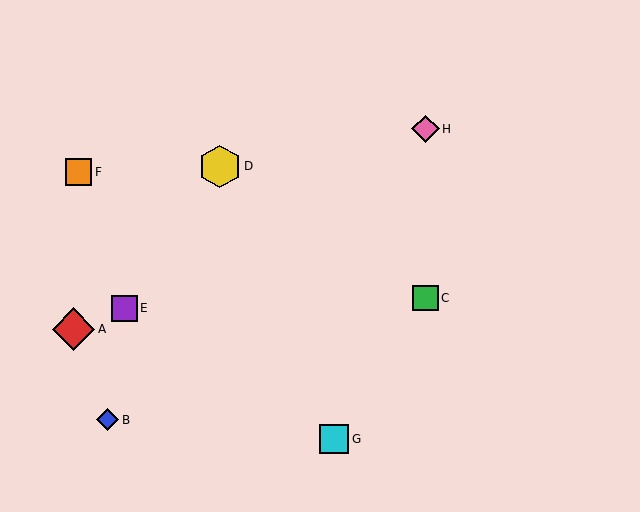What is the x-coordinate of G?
Object G is at x≈334.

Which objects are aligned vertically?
Objects C, H are aligned vertically.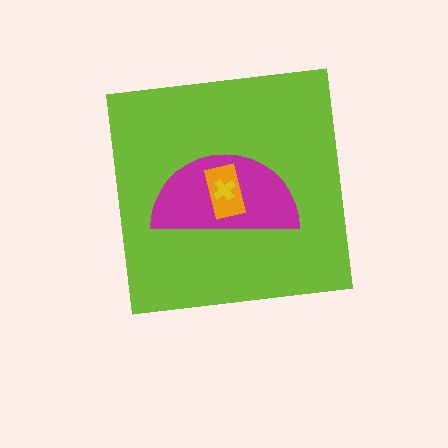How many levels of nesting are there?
4.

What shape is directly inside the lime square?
The magenta semicircle.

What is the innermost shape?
The yellow cross.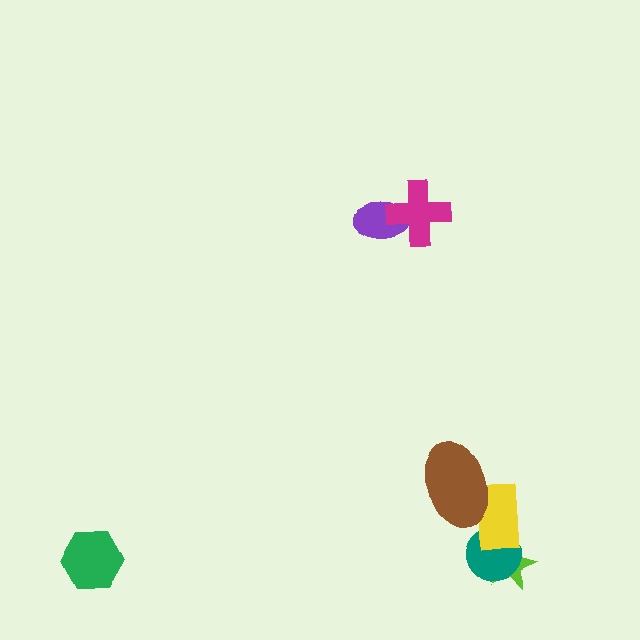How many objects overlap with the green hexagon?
0 objects overlap with the green hexagon.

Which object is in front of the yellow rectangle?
The brown ellipse is in front of the yellow rectangle.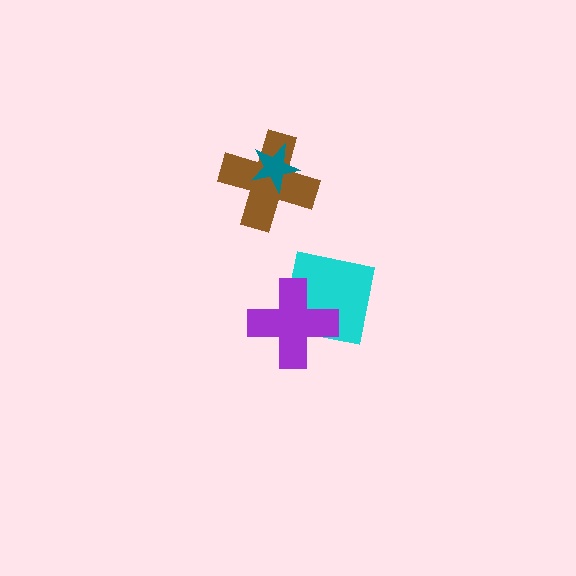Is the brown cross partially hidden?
Yes, it is partially covered by another shape.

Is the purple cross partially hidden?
No, no other shape covers it.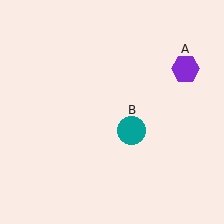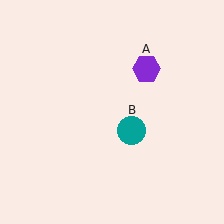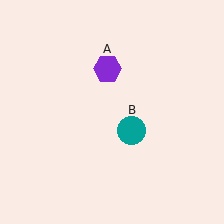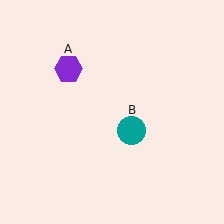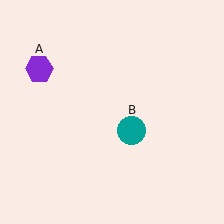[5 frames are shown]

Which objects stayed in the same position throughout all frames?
Teal circle (object B) remained stationary.